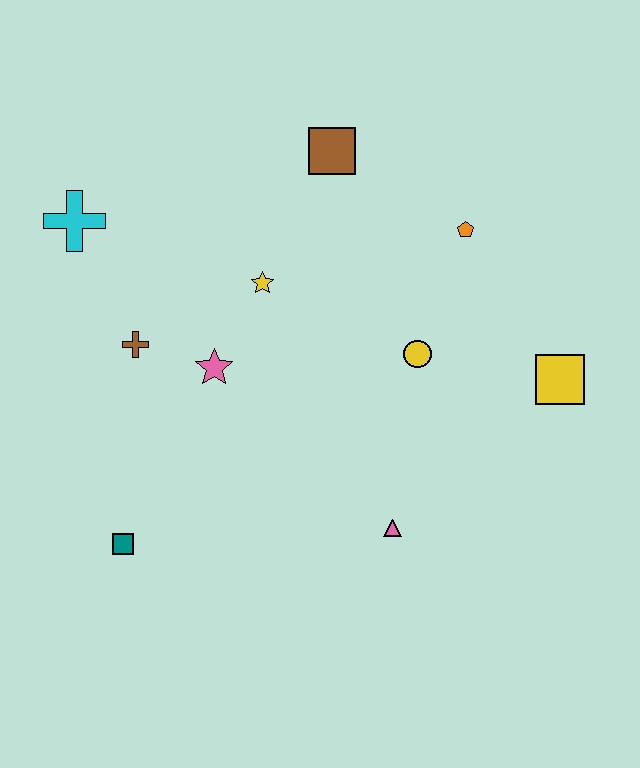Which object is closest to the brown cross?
The pink star is closest to the brown cross.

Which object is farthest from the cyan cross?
The yellow square is farthest from the cyan cross.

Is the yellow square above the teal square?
Yes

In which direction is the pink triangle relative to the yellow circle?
The pink triangle is below the yellow circle.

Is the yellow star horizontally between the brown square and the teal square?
Yes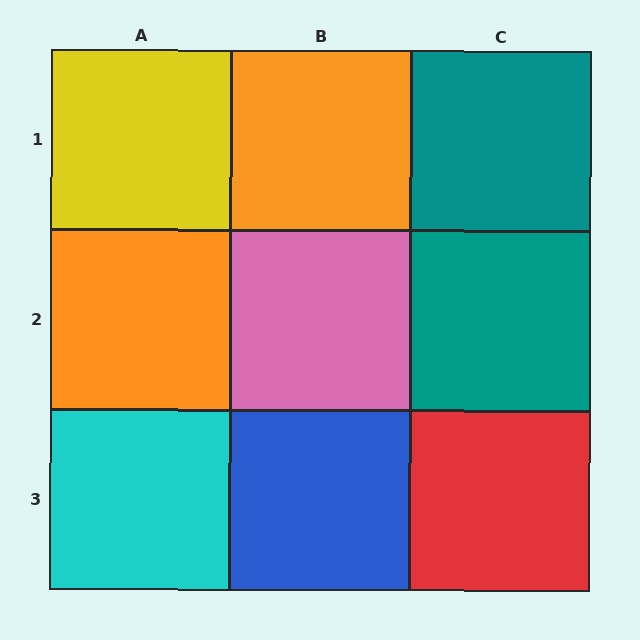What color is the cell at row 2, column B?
Pink.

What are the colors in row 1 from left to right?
Yellow, orange, teal.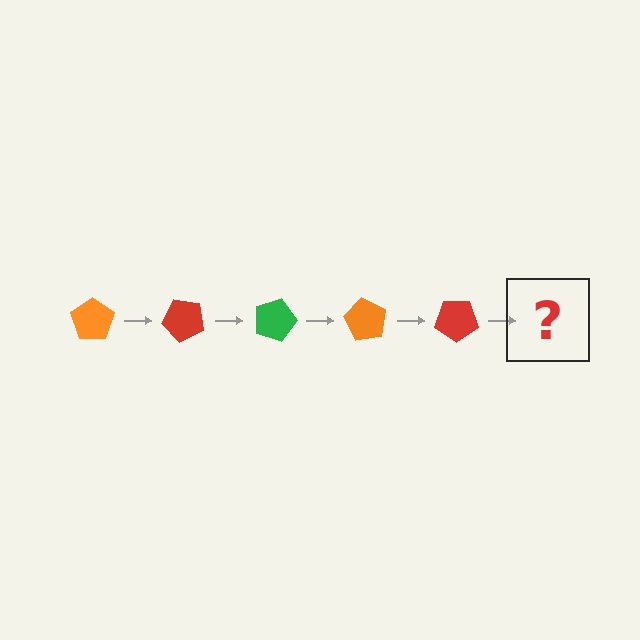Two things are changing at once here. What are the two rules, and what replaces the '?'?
The two rules are that it rotates 45 degrees each step and the color cycles through orange, red, and green. The '?' should be a green pentagon, rotated 225 degrees from the start.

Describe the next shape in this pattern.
It should be a green pentagon, rotated 225 degrees from the start.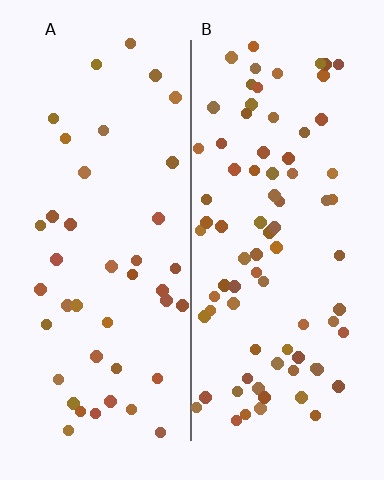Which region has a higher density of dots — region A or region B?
B (the right).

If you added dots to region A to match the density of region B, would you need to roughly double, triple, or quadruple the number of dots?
Approximately double.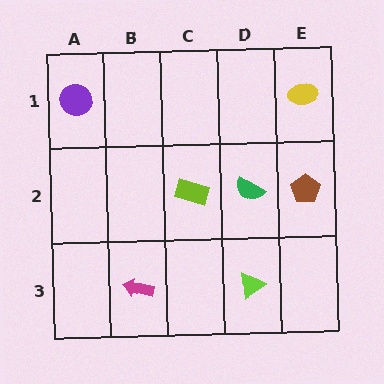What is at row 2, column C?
A lime rectangle.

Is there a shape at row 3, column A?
No, that cell is empty.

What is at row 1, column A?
A purple circle.